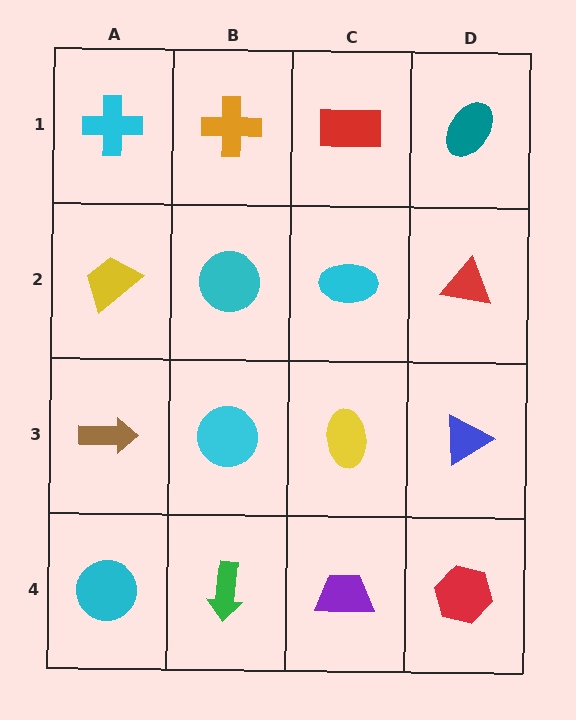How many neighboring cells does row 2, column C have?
4.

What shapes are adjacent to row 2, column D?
A teal ellipse (row 1, column D), a blue triangle (row 3, column D), a cyan ellipse (row 2, column C).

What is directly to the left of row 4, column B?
A cyan circle.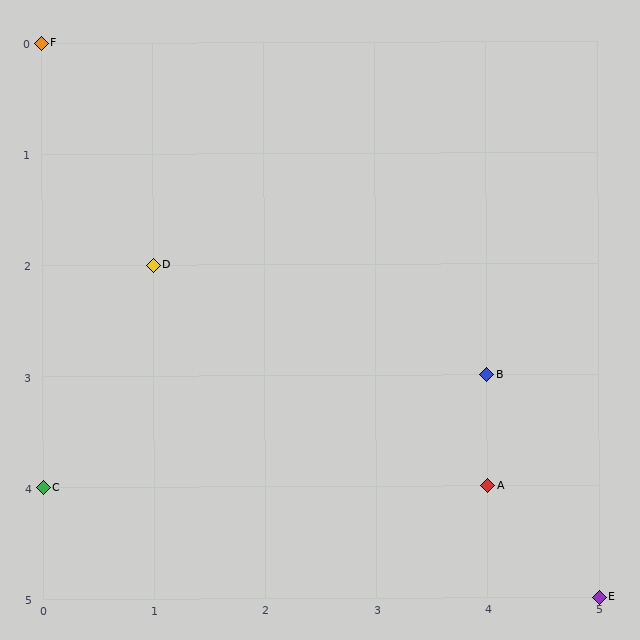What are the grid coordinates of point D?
Point D is at grid coordinates (1, 2).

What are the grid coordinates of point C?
Point C is at grid coordinates (0, 4).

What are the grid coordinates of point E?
Point E is at grid coordinates (5, 5).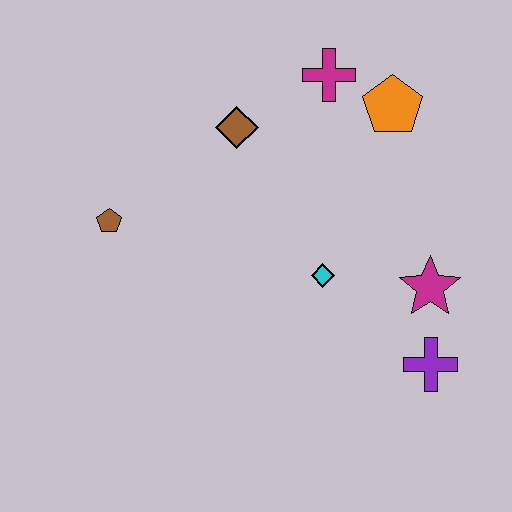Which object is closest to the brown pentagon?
The brown diamond is closest to the brown pentagon.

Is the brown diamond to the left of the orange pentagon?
Yes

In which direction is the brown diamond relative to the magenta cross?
The brown diamond is to the left of the magenta cross.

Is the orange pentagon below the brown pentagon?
No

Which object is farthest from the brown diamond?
The purple cross is farthest from the brown diamond.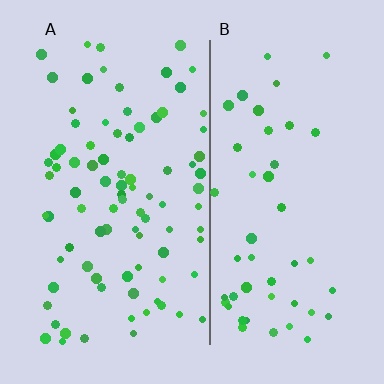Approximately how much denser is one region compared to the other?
Approximately 1.8× — region A over region B.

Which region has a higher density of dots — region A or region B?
A (the left).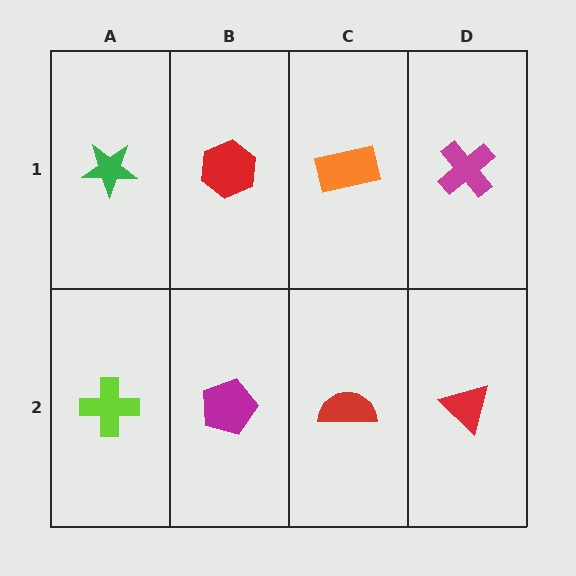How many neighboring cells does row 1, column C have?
3.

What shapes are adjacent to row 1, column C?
A red semicircle (row 2, column C), a red hexagon (row 1, column B), a magenta cross (row 1, column D).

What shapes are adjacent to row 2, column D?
A magenta cross (row 1, column D), a red semicircle (row 2, column C).